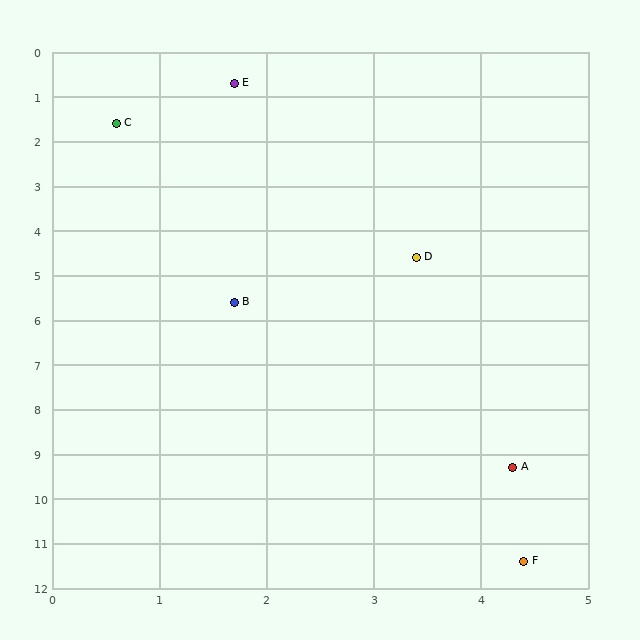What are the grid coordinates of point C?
Point C is at approximately (0.6, 1.6).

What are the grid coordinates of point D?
Point D is at approximately (3.4, 4.6).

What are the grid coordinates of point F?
Point F is at approximately (4.4, 11.4).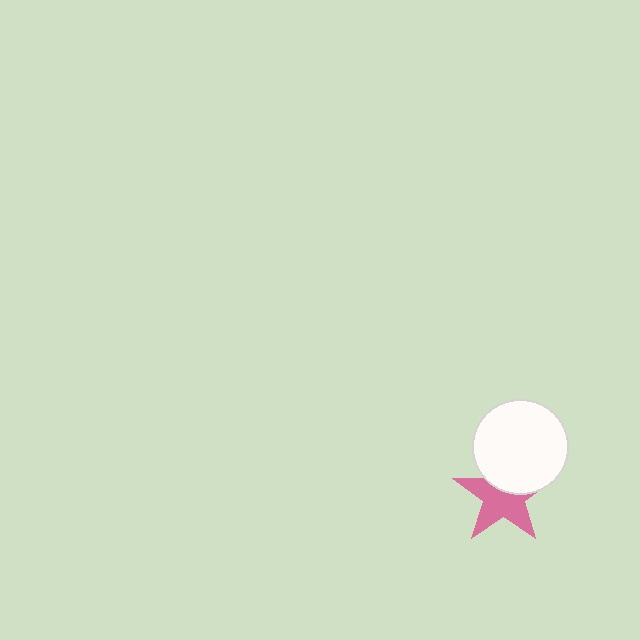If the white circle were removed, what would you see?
You would see the complete pink star.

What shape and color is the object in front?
The object in front is a white circle.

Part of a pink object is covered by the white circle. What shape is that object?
It is a star.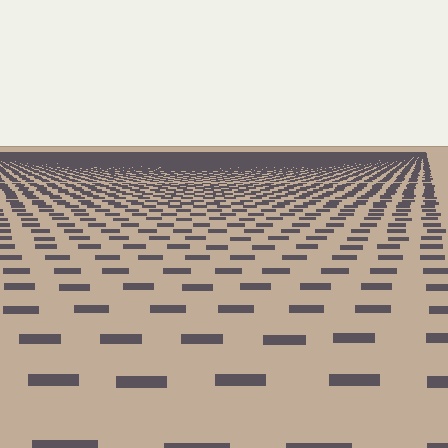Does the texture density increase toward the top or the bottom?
Density increases toward the top.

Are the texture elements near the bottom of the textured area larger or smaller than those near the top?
Larger. Near the bottom, elements are closer to the viewer and appear at a bigger on-screen size.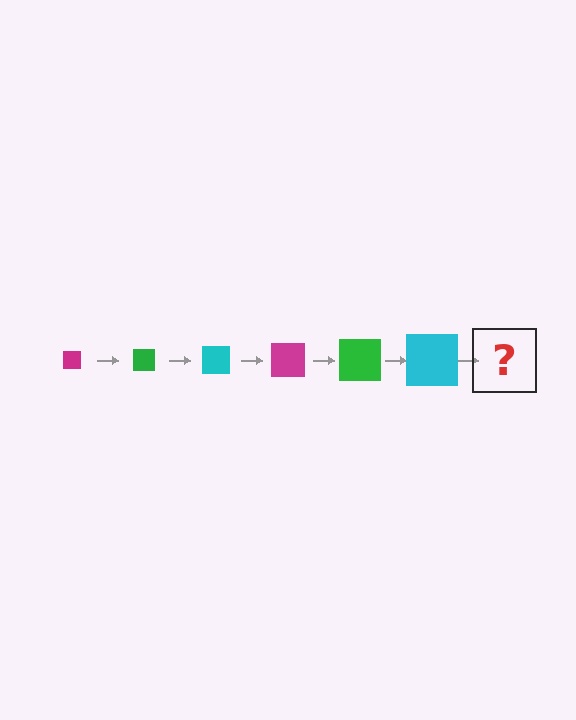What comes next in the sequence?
The next element should be a magenta square, larger than the previous one.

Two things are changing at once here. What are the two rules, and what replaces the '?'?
The two rules are that the square grows larger each step and the color cycles through magenta, green, and cyan. The '?' should be a magenta square, larger than the previous one.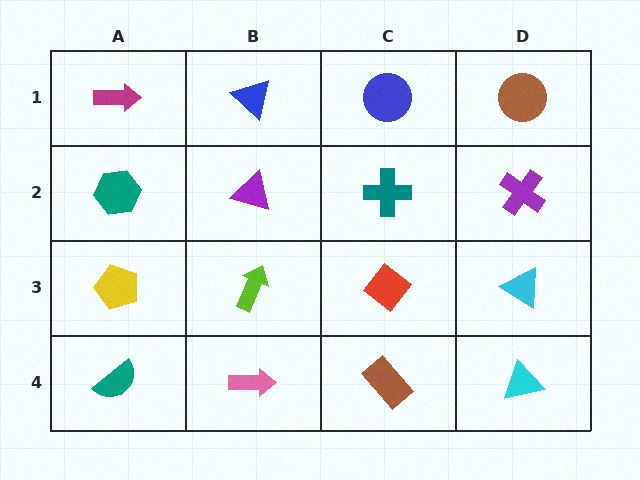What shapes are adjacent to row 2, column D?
A brown circle (row 1, column D), a cyan triangle (row 3, column D), a teal cross (row 2, column C).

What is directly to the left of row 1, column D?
A blue circle.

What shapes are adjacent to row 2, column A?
A magenta arrow (row 1, column A), a yellow pentagon (row 3, column A), a purple triangle (row 2, column B).